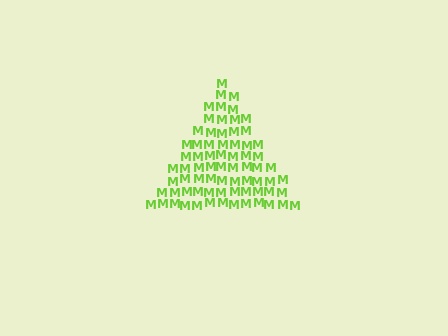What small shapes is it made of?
It is made of small letter M's.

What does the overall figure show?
The overall figure shows a triangle.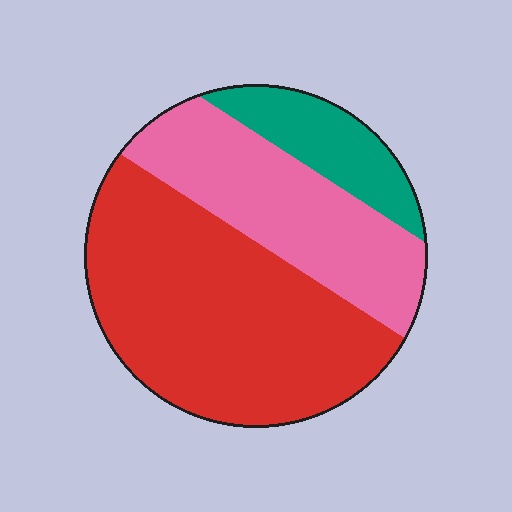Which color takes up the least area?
Teal, at roughly 15%.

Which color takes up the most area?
Red, at roughly 55%.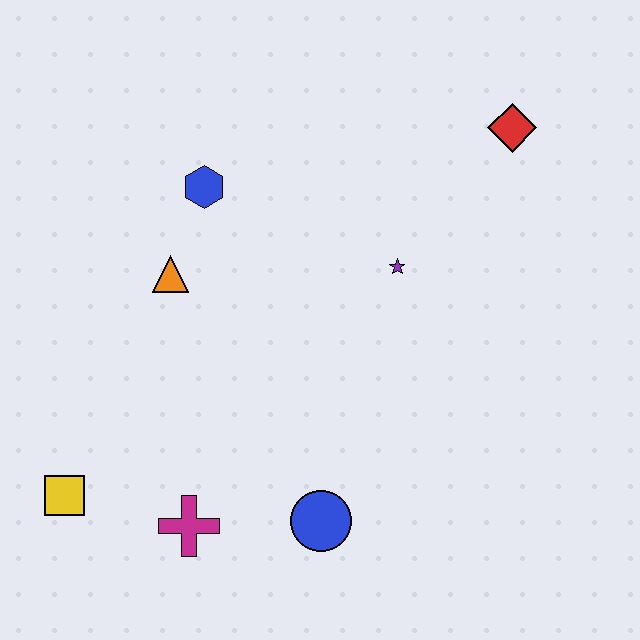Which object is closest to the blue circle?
The magenta cross is closest to the blue circle.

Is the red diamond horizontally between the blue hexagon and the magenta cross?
No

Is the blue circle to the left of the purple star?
Yes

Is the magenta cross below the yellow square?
Yes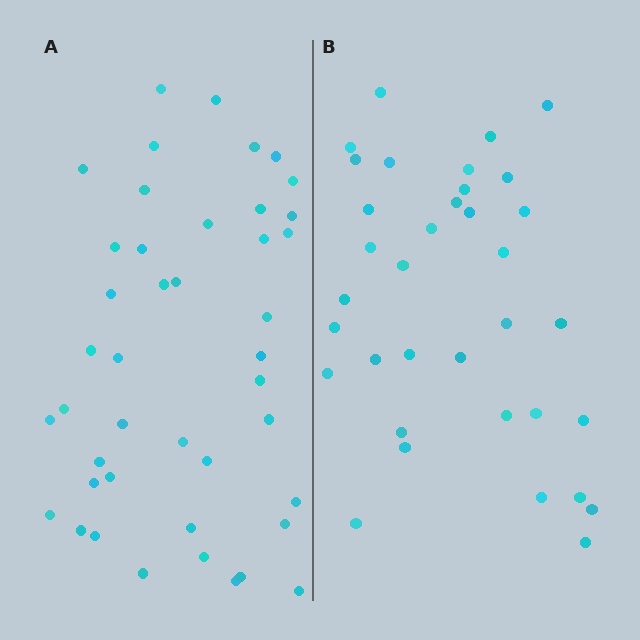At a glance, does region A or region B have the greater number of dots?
Region A (the left region) has more dots.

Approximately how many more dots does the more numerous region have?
Region A has roughly 8 or so more dots than region B.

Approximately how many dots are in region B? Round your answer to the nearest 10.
About 40 dots. (The exact count is 35, which rounds to 40.)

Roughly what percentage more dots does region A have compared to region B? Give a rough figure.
About 25% more.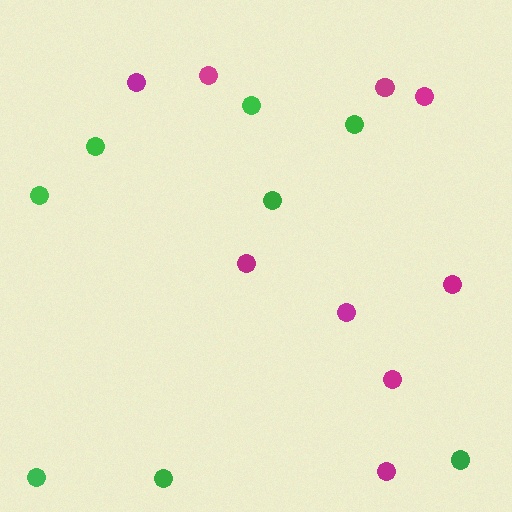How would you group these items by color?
There are 2 groups: one group of magenta circles (9) and one group of green circles (8).